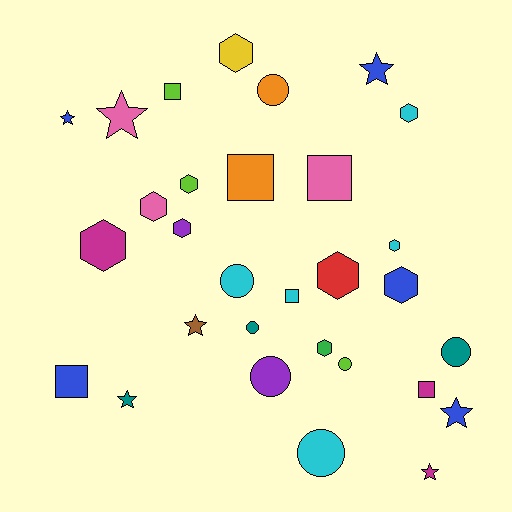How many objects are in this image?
There are 30 objects.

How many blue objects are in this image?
There are 5 blue objects.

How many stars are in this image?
There are 7 stars.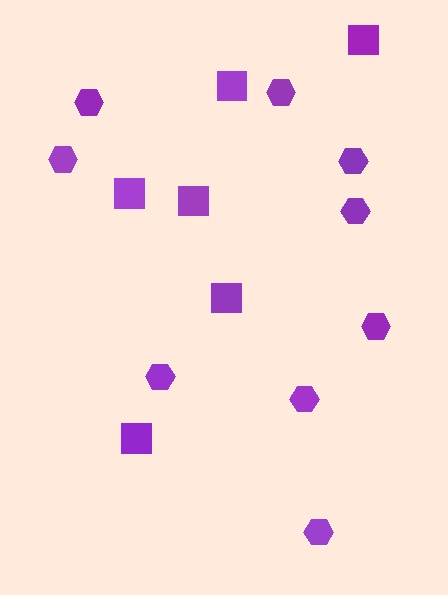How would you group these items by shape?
There are 2 groups: one group of squares (6) and one group of hexagons (9).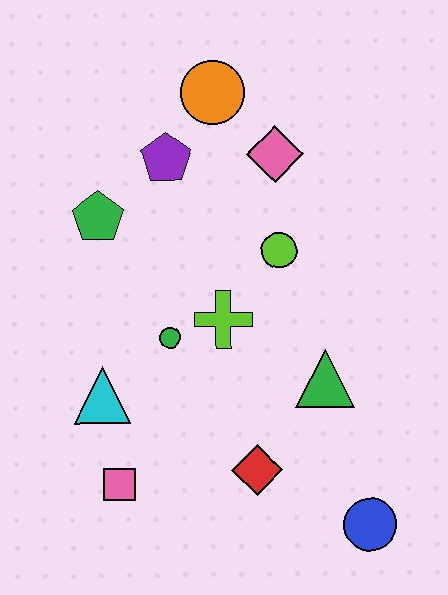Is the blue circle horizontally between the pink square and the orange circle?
No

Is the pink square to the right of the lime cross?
No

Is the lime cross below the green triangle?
No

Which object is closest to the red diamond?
The green triangle is closest to the red diamond.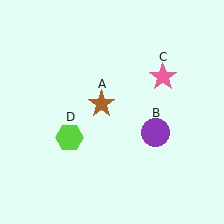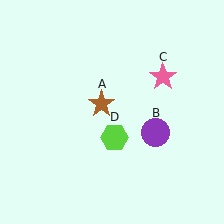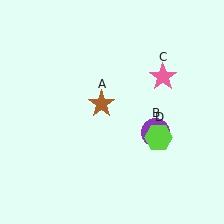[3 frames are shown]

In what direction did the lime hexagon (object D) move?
The lime hexagon (object D) moved right.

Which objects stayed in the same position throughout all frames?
Brown star (object A) and purple circle (object B) and pink star (object C) remained stationary.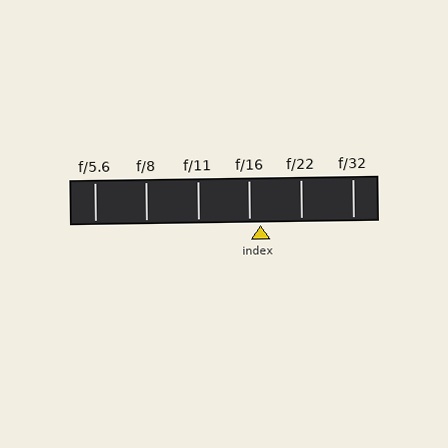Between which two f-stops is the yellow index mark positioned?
The index mark is between f/16 and f/22.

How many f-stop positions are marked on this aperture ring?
There are 6 f-stop positions marked.